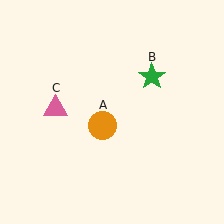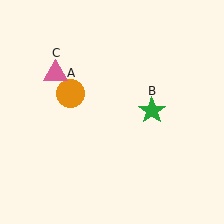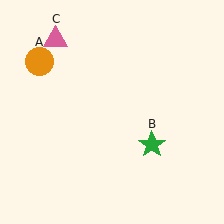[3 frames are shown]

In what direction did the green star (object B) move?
The green star (object B) moved down.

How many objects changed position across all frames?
3 objects changed position: orange circle (object A), green star (object B), pink triangle (object C).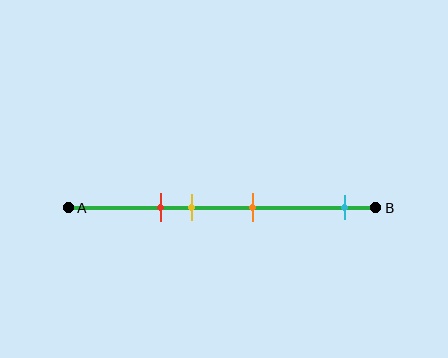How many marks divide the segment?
There are 4 marks dividing the segment.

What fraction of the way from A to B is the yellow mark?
The yellow mark is approximately 40% (0.4) of the way from A to B.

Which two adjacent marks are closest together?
The red and yellow marks are the closest adjacent pair.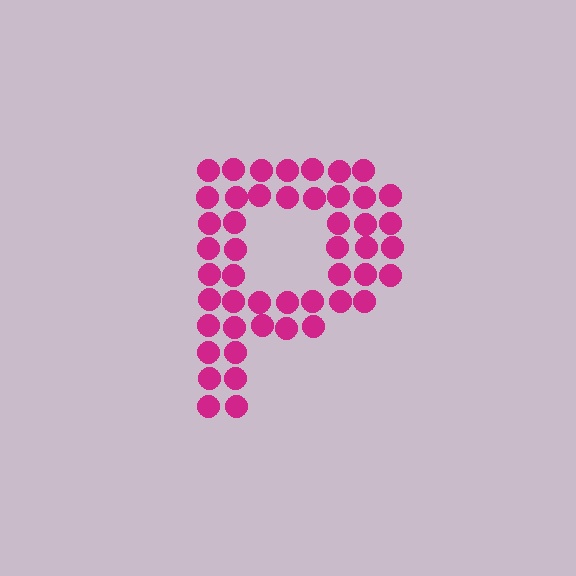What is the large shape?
The large shape is the letter P.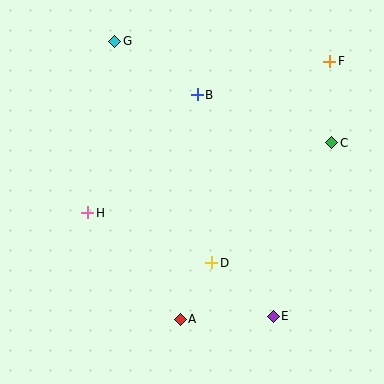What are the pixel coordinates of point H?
Point H is at (88, 213).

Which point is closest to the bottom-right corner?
Point E is closest to the bottom-right corner.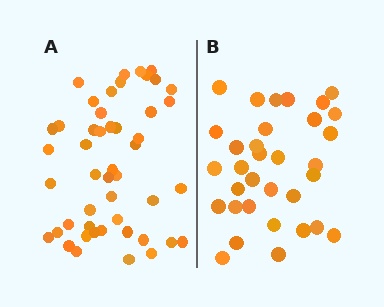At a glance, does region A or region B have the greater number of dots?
Region A (the left region) has more dots.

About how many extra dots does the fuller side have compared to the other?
Region A has approximately 15 more dots than region B.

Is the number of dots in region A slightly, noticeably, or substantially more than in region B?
Region A has substantially more. The ratio is roughly 1.5 to 1.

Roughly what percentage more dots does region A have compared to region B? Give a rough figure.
About 45% more.